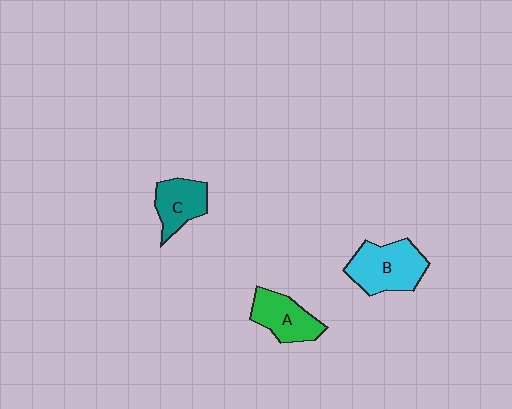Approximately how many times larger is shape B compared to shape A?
Approximately 1.3 times.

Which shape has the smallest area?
Shape C (teal).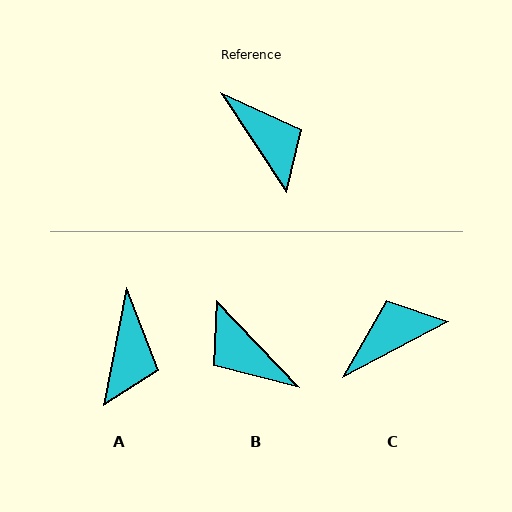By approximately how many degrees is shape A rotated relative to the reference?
Approximately 45 degrees clockwise.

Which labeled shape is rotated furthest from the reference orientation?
B, about 170 degrees away.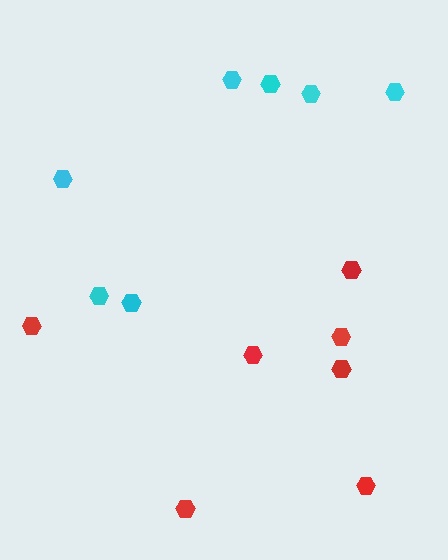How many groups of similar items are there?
There are 2 groups: one group of cyan hexagons (7) and one group of red hexagons (7).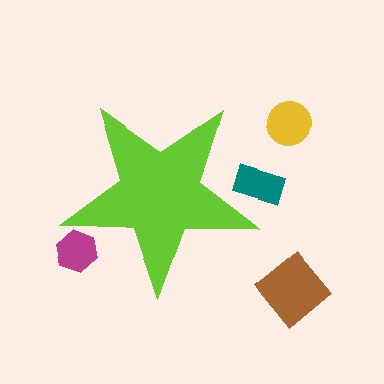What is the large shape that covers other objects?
A lime star.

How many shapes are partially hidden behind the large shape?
2 shapes are partially hidden.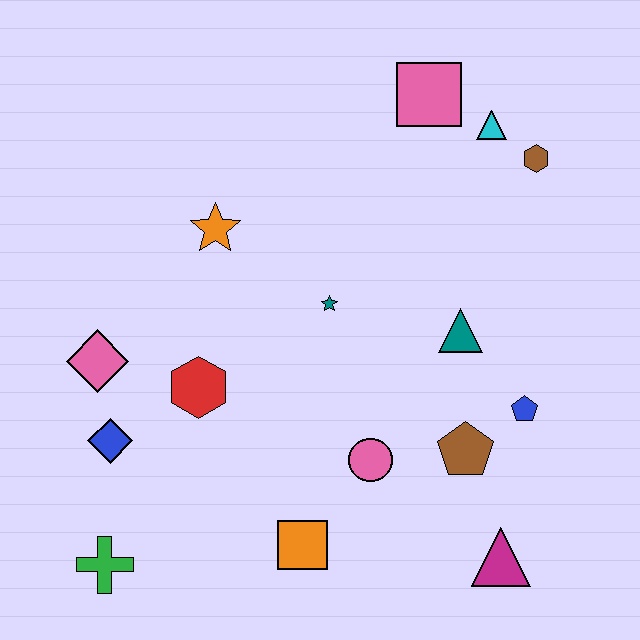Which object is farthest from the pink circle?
The pink square is farthest from the pink circle.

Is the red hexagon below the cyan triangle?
Yes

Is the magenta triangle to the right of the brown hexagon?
No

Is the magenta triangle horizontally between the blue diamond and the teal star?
No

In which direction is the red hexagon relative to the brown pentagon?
The red hexagon is to the left of the brown pentagon.